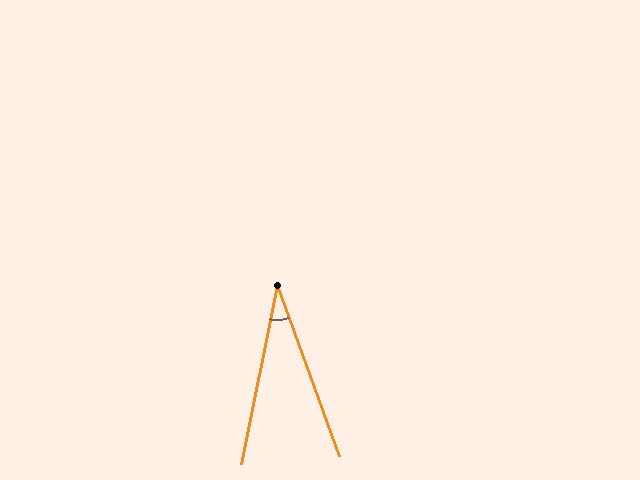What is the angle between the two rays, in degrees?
Approximately 31 degrees.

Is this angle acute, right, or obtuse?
It is acute.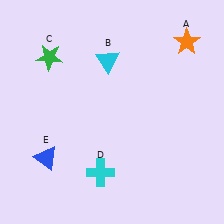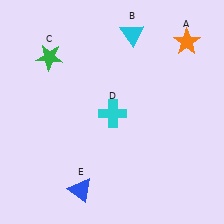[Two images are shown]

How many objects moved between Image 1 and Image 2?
3 objects moved between the two images.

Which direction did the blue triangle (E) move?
The blue triangle (E) moved right.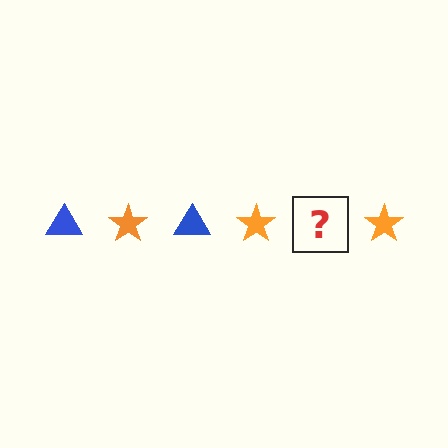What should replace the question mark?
The question mark should be replaced with a blue triangle.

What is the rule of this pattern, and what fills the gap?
The rule is that the pattern alternates between blue triangle and orange star. The gap should be filled with a blue triangle.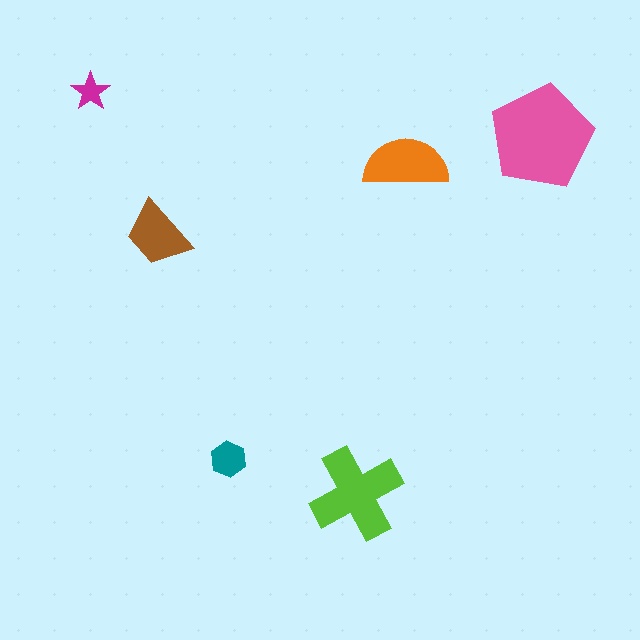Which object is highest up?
The magenta star is topmost.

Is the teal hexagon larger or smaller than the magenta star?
Larger.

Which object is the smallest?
The magenta star.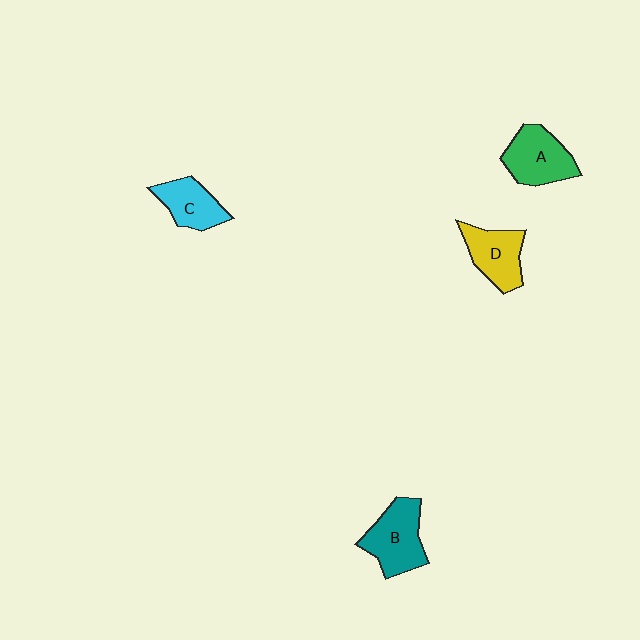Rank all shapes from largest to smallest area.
From largest to smallest: B (teal), A (green), D (yellow), C (cyan).